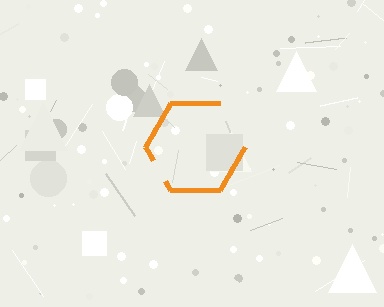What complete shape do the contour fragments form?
The contour fragments form a hexagon.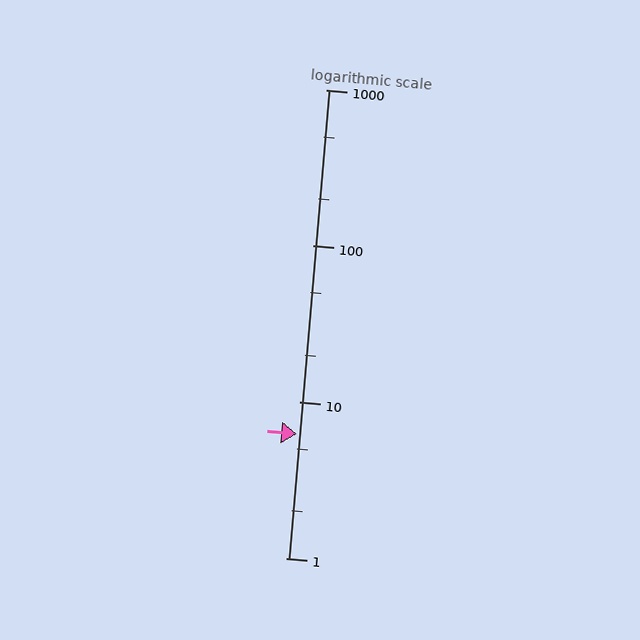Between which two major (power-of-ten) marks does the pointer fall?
The pointer is between 1 and 10.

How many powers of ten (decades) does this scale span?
The scale spans 3 decades, from 1 to 1000.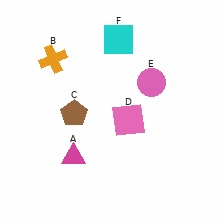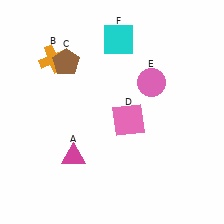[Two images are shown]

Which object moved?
The brown pentagon (C) moved up.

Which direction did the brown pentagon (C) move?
The brown pentagon (C) moved up.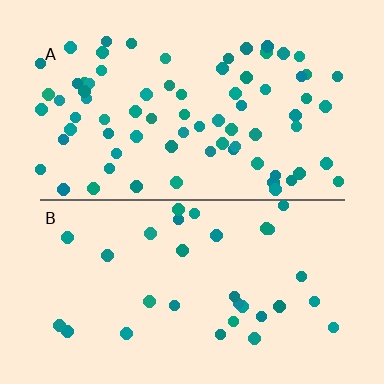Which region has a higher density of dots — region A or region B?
A (the top).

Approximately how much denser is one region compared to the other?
Approximately 2.4× — region A over region B.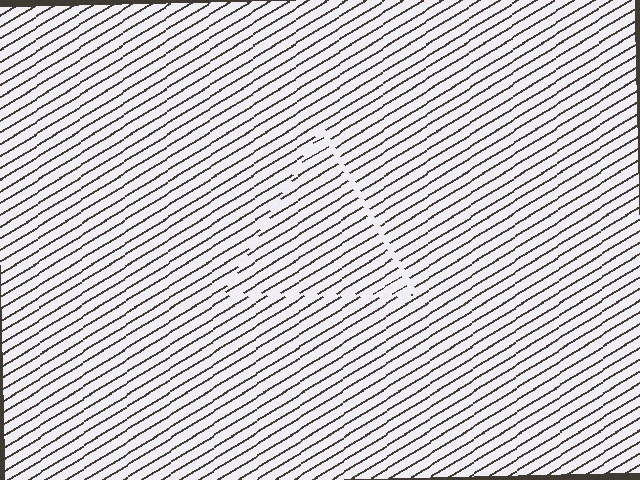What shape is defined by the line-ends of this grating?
An illusory triangle. The interior of the shape contains the same grating, shifted by half a period — the contour is defined by the phase discontinuity where line-ends from the inner and outer gratings abut.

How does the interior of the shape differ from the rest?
The interior of the shape contains the same grating, shifted by half a period — the contour is defined by the phase discontinuity where line-ends from the inner and outer gratings abut.